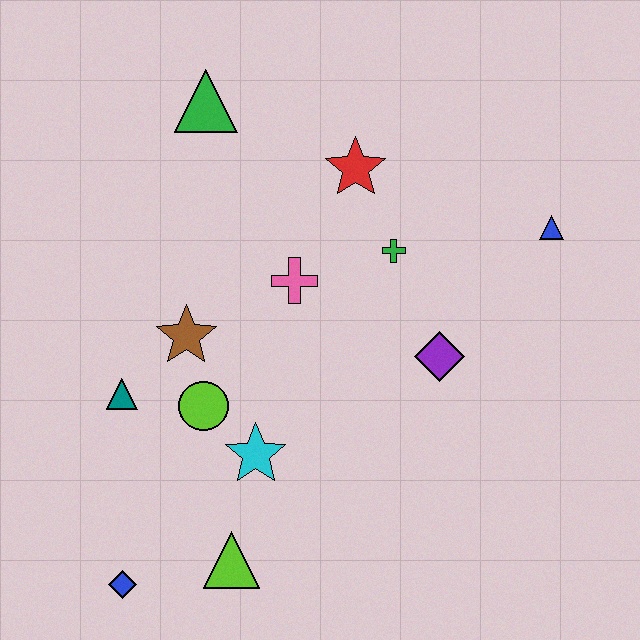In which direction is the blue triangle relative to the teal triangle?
The blue triangle is to the right of the teal triangle.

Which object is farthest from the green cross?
The blue diamond is farthest from the green cross.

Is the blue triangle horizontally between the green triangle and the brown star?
No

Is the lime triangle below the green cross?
Yes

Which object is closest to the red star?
The green cross is closest to the red star.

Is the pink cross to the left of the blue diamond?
No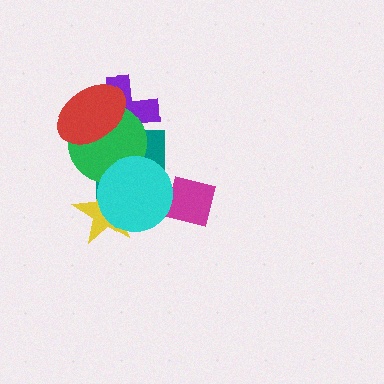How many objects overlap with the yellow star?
2 objects overlap with the yellow star.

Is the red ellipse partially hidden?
No, no other shape covers it.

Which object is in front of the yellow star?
The cyan circle is in front of the yellow star.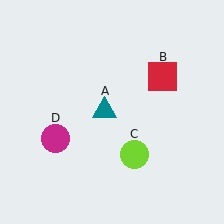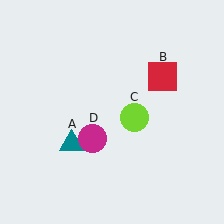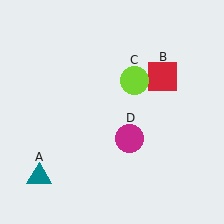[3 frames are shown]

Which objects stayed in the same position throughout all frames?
Red square (object B) remained stationary.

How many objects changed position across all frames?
3 objects changed position: teal triangle (object A), lime circle (object C), magenta circle (object D).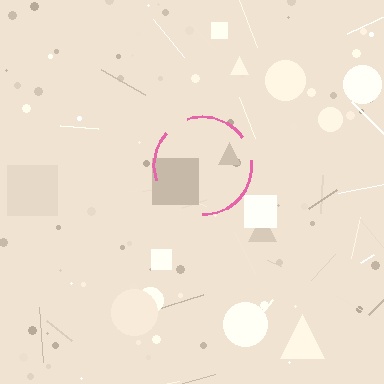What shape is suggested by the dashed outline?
The dashed outline suggests a circle.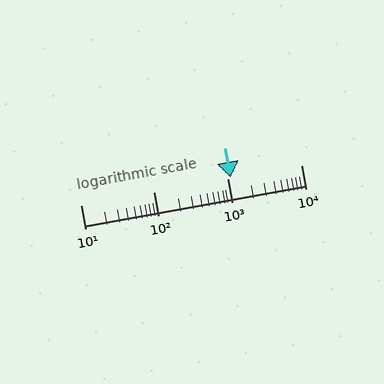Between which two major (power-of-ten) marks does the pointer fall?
The pointer is between 1000 and 10000.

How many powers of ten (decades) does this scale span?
The scale spans 3 decades, from 10 to 10000.